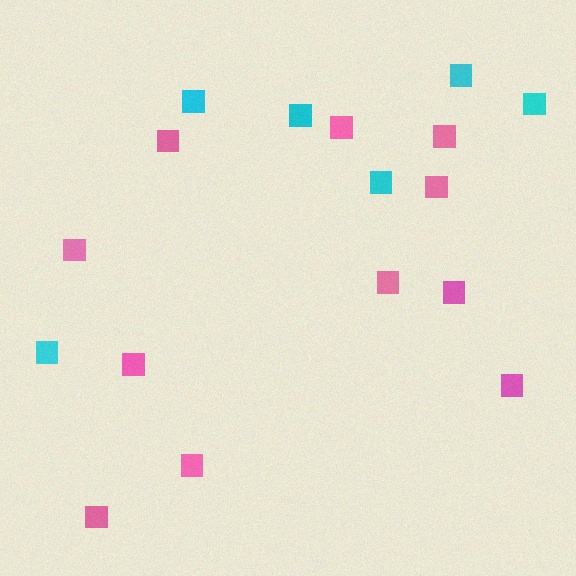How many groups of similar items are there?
There are 2 groups: one group of cyan squares (6) and one group of pink squares (11).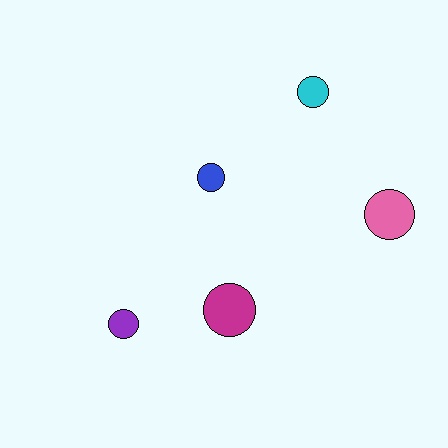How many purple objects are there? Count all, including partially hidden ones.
There is 1 purple object.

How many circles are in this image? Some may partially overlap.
There are 5 circles.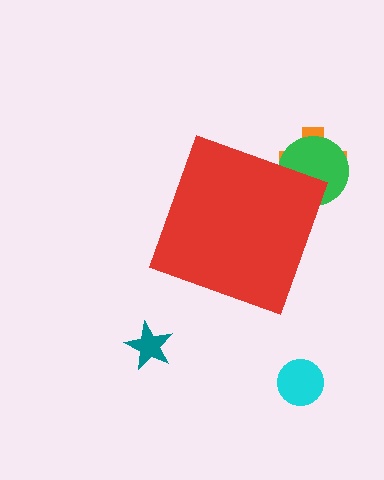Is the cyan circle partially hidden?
No, the cyan circle is fully visible.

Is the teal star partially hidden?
No, the teal star is fully visible.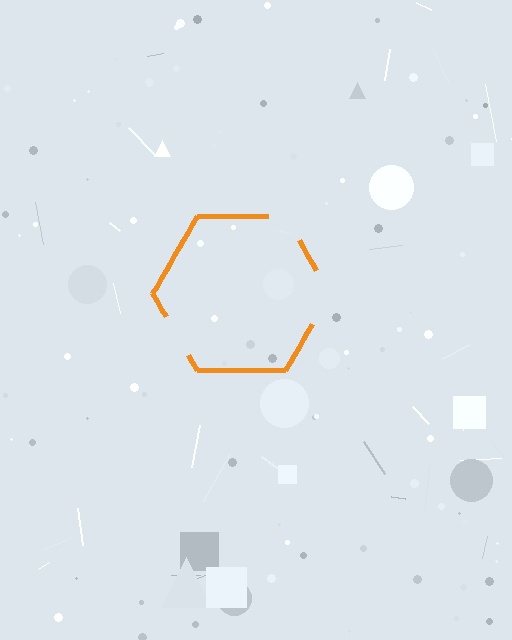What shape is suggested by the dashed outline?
The dashed outline suggests a hexagon.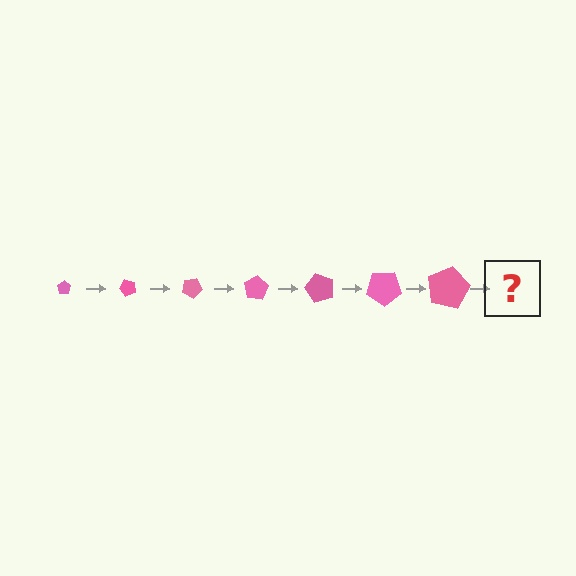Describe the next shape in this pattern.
It should be a pentagon, larger than the previous one and rotated 350 degrees from the start.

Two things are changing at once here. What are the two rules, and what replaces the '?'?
The two rules are that the pentagon grows larger each step and it rotates 50 degrees each step. The '?' should be a pentagon, larger than the previous one and rotated 350 degrees from the start.